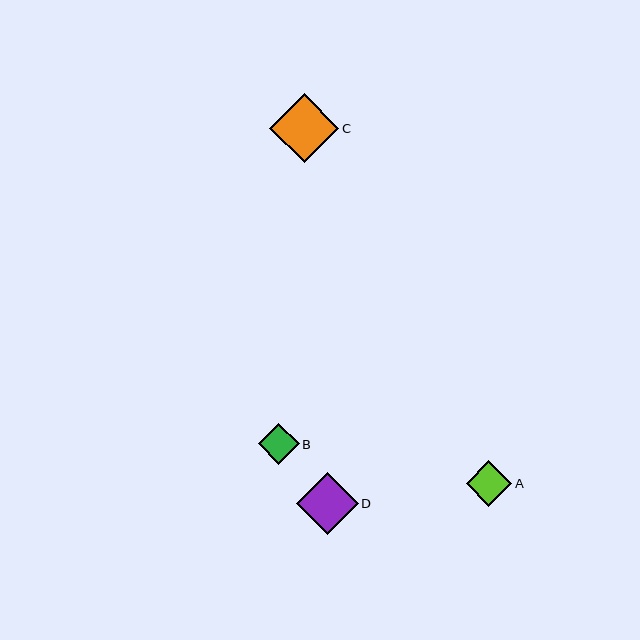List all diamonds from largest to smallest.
From largest to smallest: C, D, A, B.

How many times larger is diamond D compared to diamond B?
Diamond D is approximately 1.5 times the size of diamond B.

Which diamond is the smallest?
Diamond B is the smallest with a size of approximately 41 pixels.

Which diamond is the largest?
Diamond C is the largest with a size of approximately 69 pixels.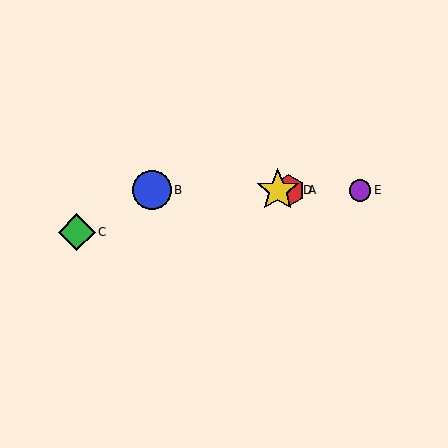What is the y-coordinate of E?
Object E is at y≈190.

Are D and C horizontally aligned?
No, D is at y≈190 and C is at y≈232.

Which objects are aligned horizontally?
Objects A, B, D, E are aligned horizontally.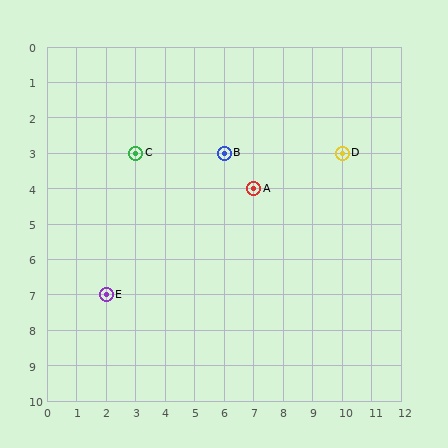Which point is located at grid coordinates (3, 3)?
Point C is at (3, 3).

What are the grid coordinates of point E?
Point E is at grid coordinates (2, 7).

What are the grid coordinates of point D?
Point D is at grid coordinates (10, 3).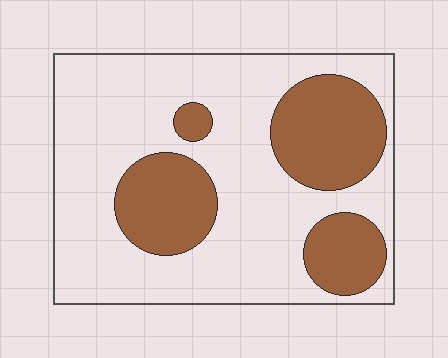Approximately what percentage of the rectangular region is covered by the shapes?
Approximately 30%.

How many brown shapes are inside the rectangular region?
4.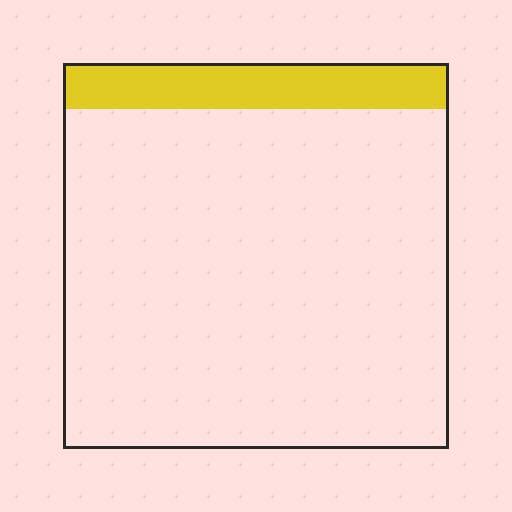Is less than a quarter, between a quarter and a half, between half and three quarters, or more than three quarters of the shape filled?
Less than a quarter.